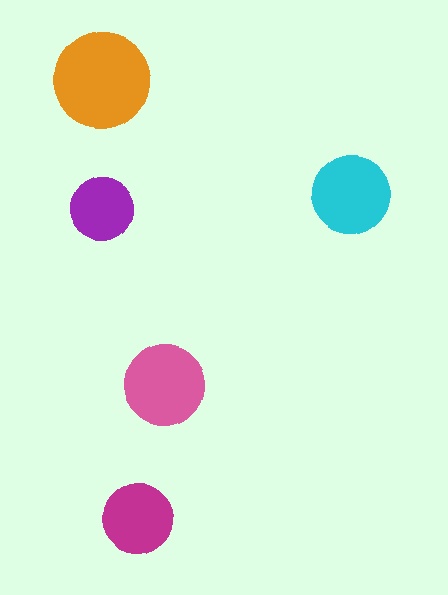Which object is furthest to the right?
The cyan circle is rightmost.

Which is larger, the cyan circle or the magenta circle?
The cyan one.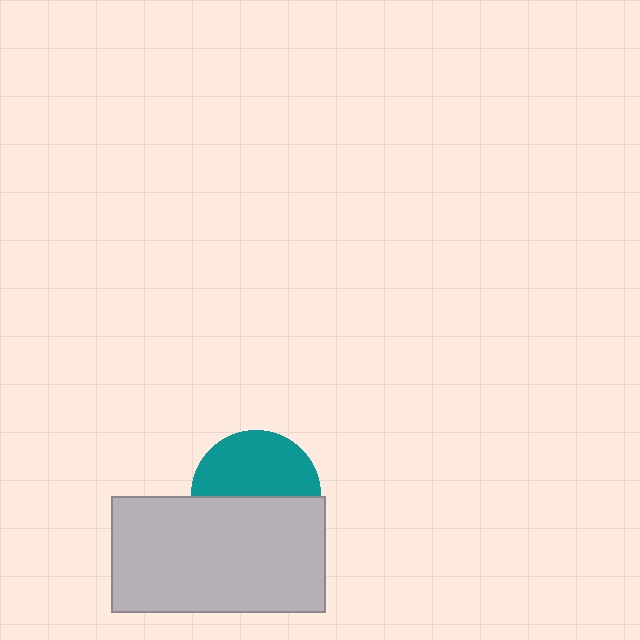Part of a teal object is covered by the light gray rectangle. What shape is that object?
It is a circle.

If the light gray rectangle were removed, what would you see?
You would see the complete teal circle.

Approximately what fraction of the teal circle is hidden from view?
Roughly 50% of the teal circle is hidden behind the light gray rectangle.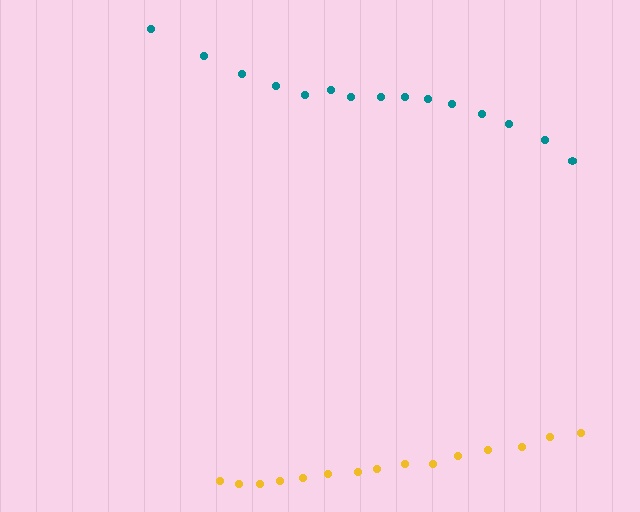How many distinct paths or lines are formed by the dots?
There are 2 distinct paths.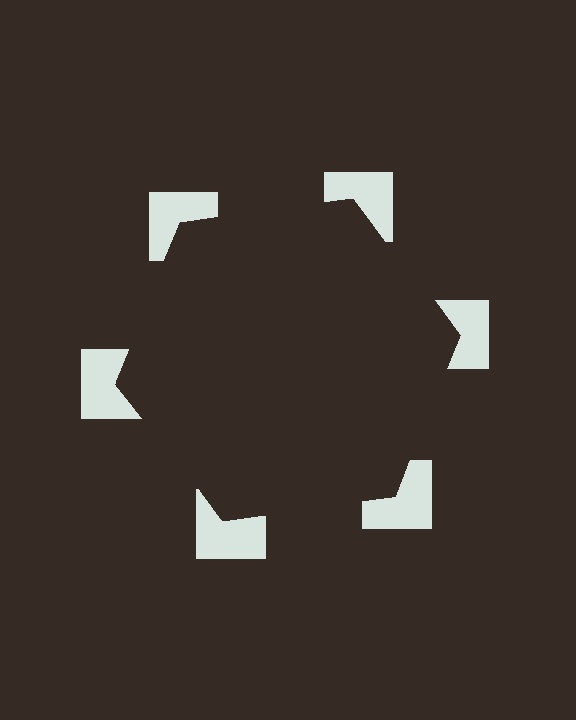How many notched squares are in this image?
There are 6 — one at each vertex of the illusory hexagon.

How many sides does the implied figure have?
6 sides.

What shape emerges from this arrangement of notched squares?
An illusory hexagon — its edges are inferred from the aligned wedge cuts in the notched squares, not physically drawn.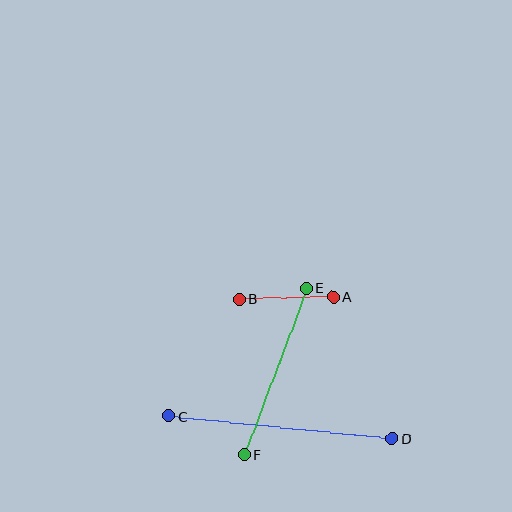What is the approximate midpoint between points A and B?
The midpoint is at approximately (286, 298) pixels.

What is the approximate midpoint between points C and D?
The midpoint is at approximately (280, 427) pixels.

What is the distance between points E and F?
The distance is approximately 178 pixels.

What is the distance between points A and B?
The distance is approximately 94 pixels.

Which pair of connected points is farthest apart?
Points C and D are farthest apart.